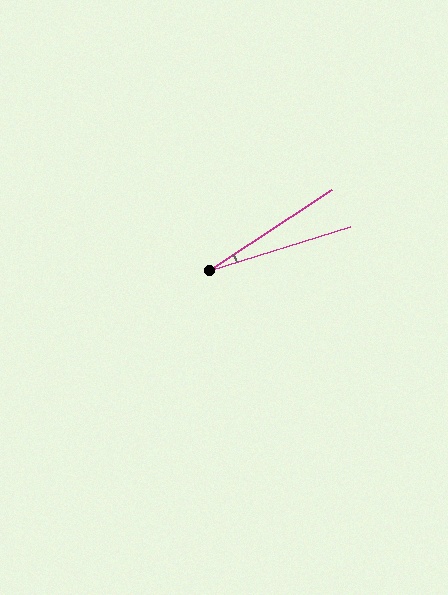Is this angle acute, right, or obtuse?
It is acute.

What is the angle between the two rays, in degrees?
Approximately 16 degrees.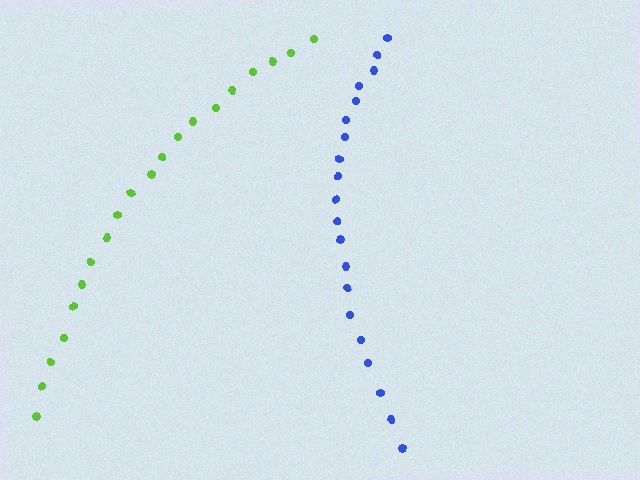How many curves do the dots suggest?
There are 2 distinct paths.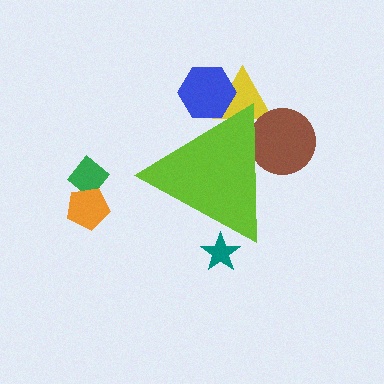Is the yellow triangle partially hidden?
Yes, the yellow triangle is partially hidden behind the lime triangle.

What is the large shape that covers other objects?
A lime triangle.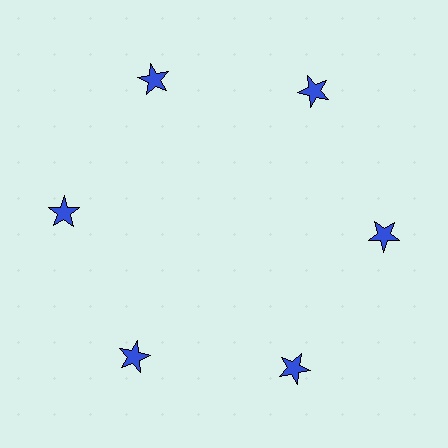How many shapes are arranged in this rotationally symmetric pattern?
There are 6 shapes, arranged in 6 groups of 1.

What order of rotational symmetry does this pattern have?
This pattern has 6-fold rotational symmetry.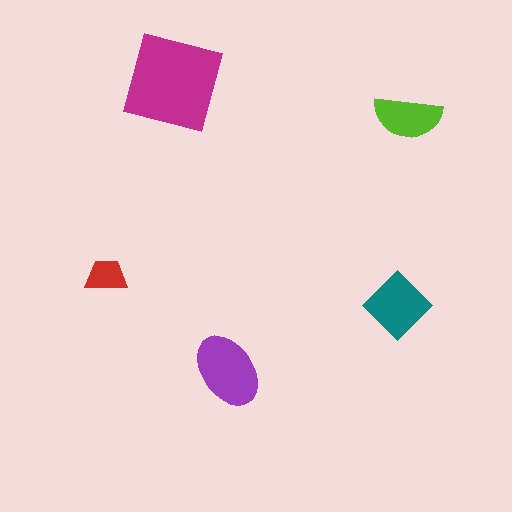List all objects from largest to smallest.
The magenta square, the purple ellipse, the teal diamond, the lime semicircle, the red trapezoid.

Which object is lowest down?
The purple ellipse is bottommost.